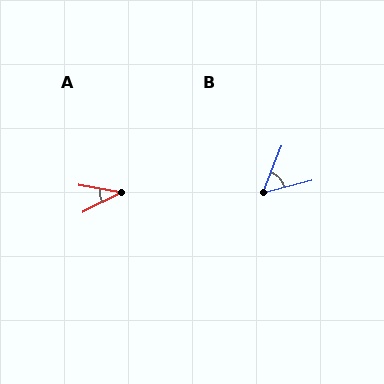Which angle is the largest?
B, at approximately 54 degrees.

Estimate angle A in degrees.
Approximately 37 degrees.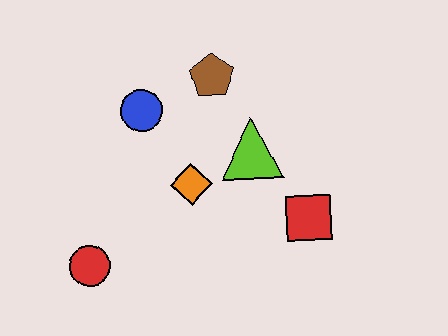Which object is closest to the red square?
The lime triangle is closest to the red square.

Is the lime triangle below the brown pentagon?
Yes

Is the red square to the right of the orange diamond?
Yes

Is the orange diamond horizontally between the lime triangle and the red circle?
Yes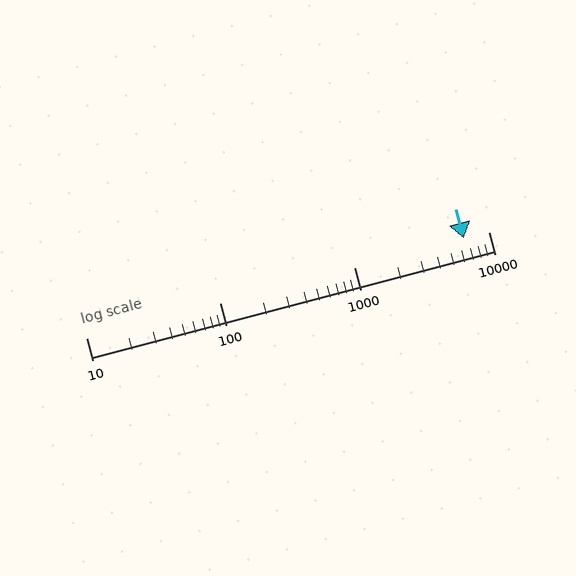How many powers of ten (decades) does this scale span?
The scale spans 3 decades, from 10 to 10000.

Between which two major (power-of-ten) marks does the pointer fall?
The pointer is between 1000 and 10000.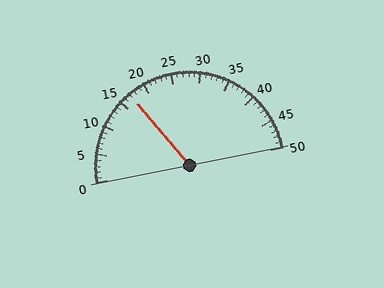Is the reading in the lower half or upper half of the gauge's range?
The reading is in the lower half of the range (0 to 50).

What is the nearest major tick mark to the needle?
The nearest major tick mark is 15.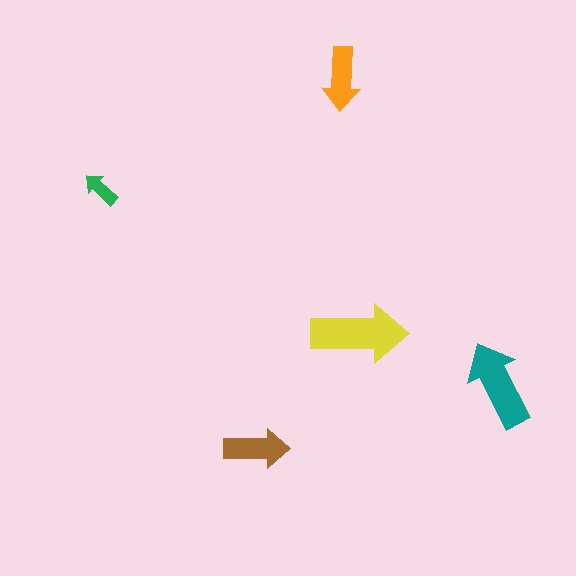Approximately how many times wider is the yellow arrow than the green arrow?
About 2.5 times wider.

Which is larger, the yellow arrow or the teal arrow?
The yellow one.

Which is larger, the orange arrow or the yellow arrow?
The yellow one.